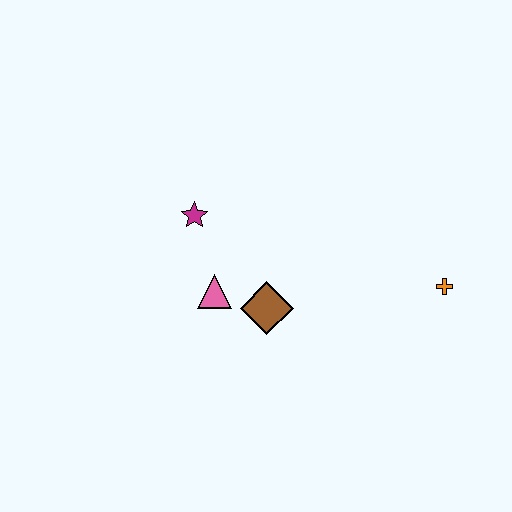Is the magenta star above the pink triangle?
Yes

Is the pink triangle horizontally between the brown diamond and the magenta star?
Yes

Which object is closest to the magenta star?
The pink triangle is closest to the magenta star.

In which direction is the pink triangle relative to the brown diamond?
The pink triangle is to the left of the brown diamond.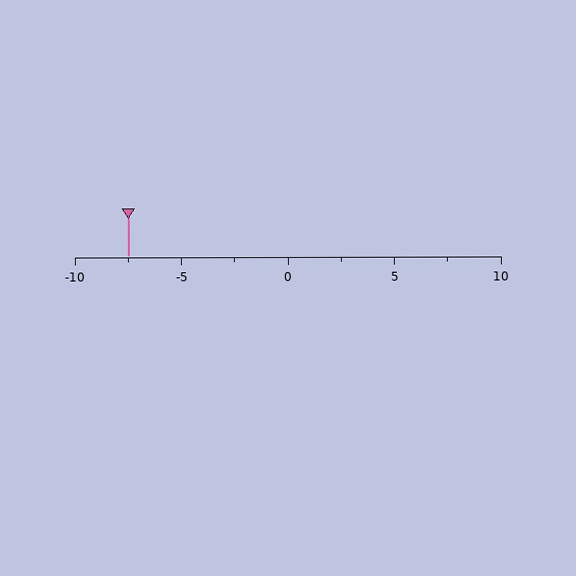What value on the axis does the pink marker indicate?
The marker indicates approximately -7.5.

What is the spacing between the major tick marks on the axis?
The major ticks are spaced 5 apart.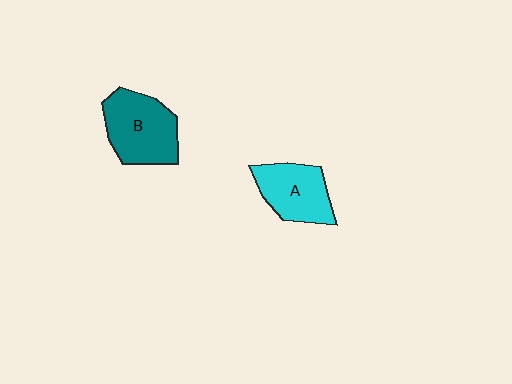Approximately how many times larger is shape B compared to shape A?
Approximately 1.2 times.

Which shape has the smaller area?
Shape A (cyan).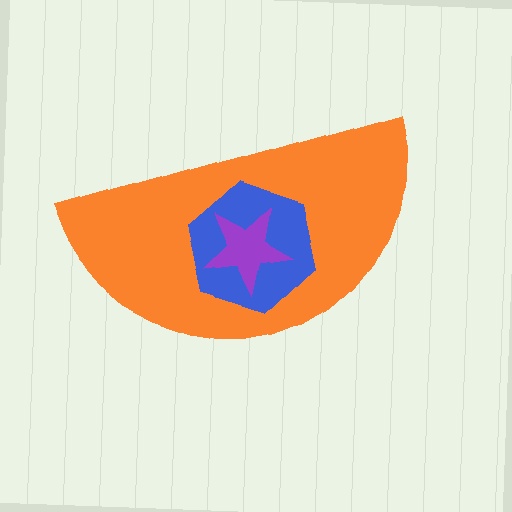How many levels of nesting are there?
3.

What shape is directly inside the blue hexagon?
The purple star.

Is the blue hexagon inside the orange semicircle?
Yes.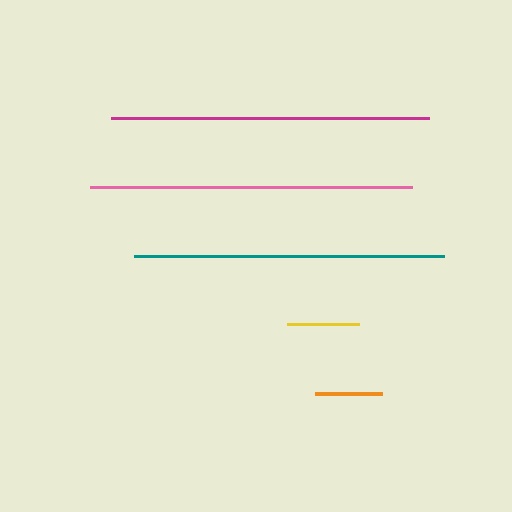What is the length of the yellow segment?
The yellow segment is approximately 72 pixels long.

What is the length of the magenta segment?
The magenta segment is approximately 318 pixels long.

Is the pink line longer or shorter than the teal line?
The pink line is longer than the teal line.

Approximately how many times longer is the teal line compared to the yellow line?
The teal line is approximately 4.3 times the length of the yellow line.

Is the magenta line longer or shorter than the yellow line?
The magenta line is longer than the yellow line.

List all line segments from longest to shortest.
From longest to shortest: pink, magenta, teal, yellow, orange.